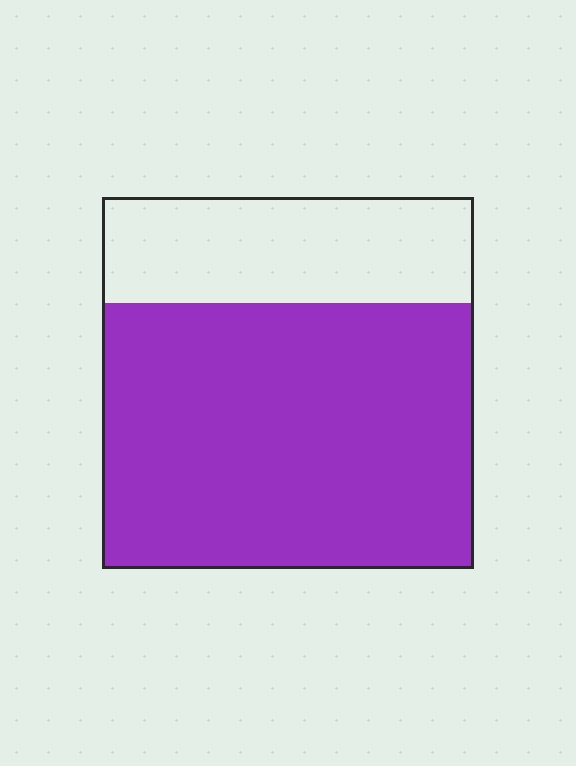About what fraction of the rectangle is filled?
About three quarters (3/4).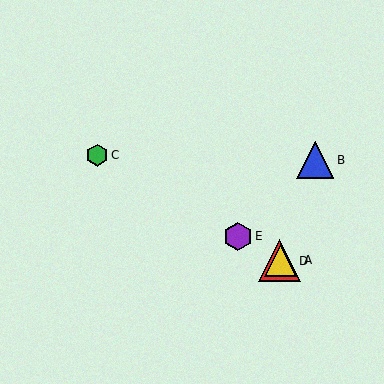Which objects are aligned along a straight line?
Objects A, C, D, E are aligned along a straight line.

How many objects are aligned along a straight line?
4 objects (A, C, D, E) are aligned along a straight line.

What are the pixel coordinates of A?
Object A is at (280, 260).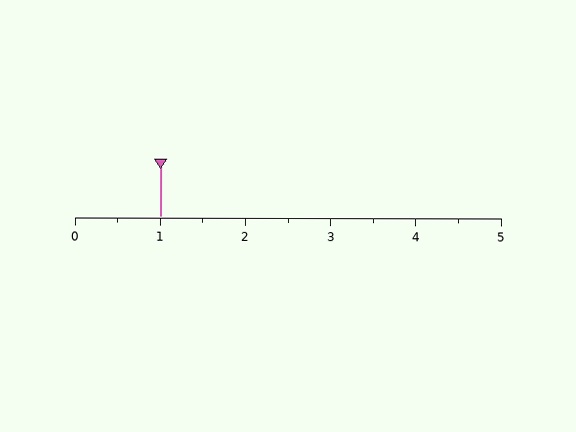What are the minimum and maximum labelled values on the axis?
The axis runs from 0 to 5.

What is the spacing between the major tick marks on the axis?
The major ticks are spaced 1 apart.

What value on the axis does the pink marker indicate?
The marker indicates approximately 1.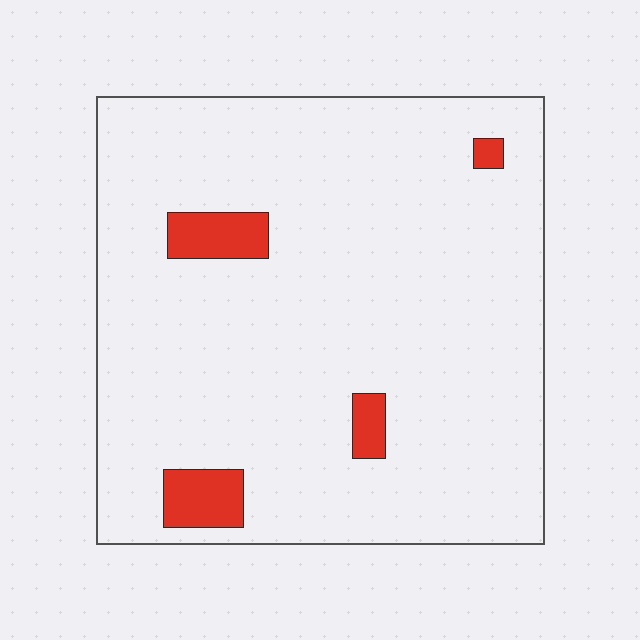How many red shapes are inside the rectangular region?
4.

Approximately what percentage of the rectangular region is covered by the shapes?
Approximately 5%.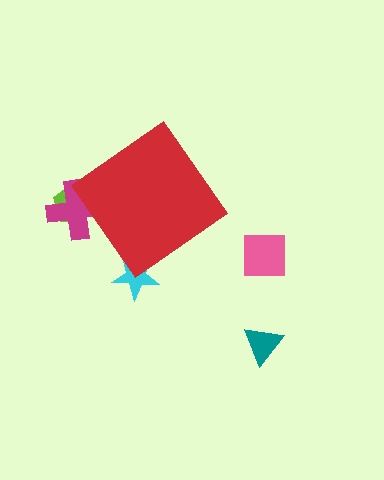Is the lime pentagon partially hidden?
Yes, the lime pentagon is partially hidden behind the red diamond.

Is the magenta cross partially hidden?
Yes, the magenta cross is partially hidden behind the red diamond.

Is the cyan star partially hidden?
Yes, the cyan star is partially hidden behind the red diamond.